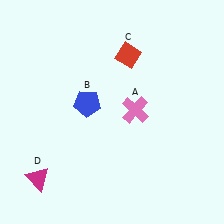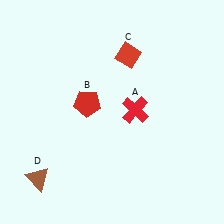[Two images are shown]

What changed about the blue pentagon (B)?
In Image 1, B is blue. In Image 2, it changed to red.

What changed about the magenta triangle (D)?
In Image 1, D is magenta. In Image 2, it changed to brown.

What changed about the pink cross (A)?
In Image 1, A is pink. In Image 2, it changed to red.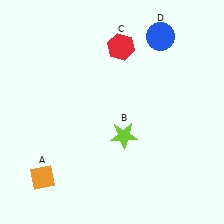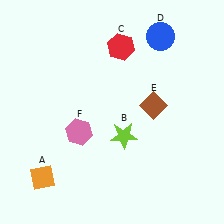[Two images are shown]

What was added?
A brown diamond (E), a pink hexagon (F) were added in Image 2.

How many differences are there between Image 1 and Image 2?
There are 2 differences between the two images.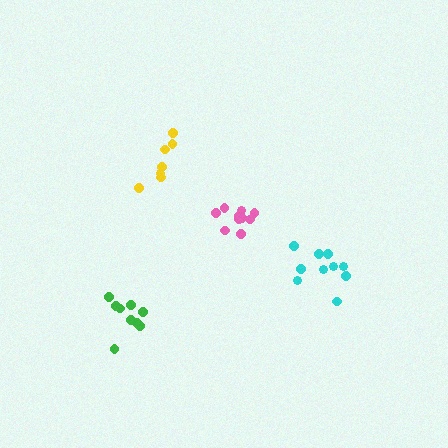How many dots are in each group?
Group 1: 10 dots, Group 2: 10 dots, Group 3: 10 dots, Group 4: 7 dots (37 total).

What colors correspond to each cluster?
The clusters are colored: cyan, pink, green, yellow.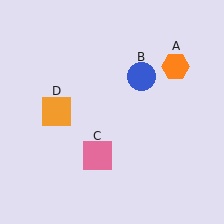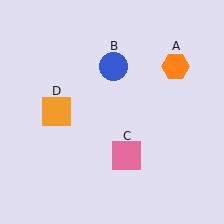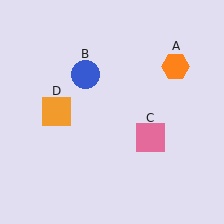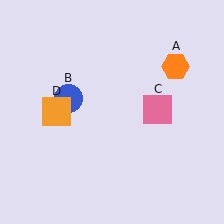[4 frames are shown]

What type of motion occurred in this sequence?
The blue circle (object B), pink square (object C) rotated counterclockwise around the center of the scene.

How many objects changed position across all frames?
2 objects changed position: blue circle (object B), pink square (object C).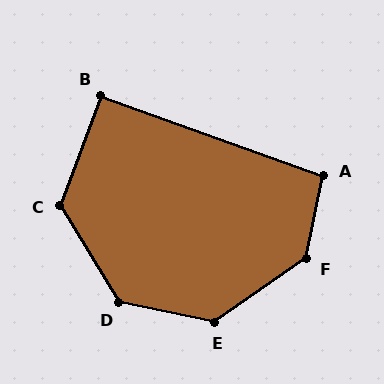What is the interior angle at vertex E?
Approximately 133 degrees (obtuse).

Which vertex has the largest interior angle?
F, at approximately 136 degrees.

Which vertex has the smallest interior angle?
B, at approximately 91 degrees.